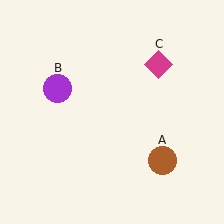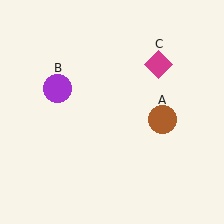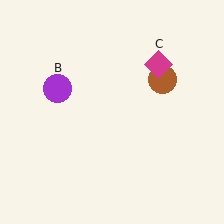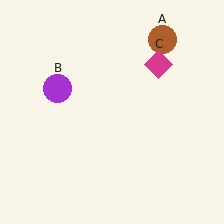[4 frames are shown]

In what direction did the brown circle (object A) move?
The brown circle (object A) moved up.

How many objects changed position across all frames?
1 object changed position: brown circle (object A).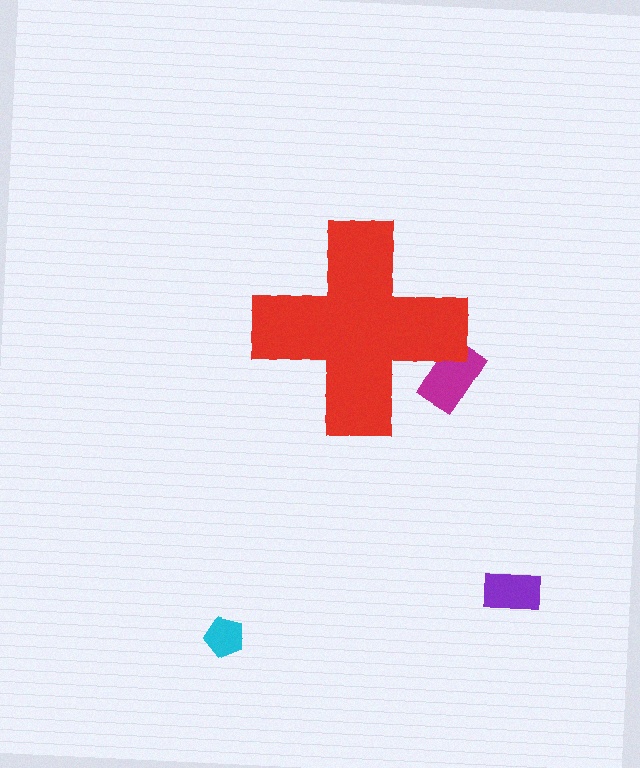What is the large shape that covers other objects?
A red cross.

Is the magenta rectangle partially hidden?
Yes, the magenta rectangle is partially hidden behind the red cross.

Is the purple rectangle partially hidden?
No, the purple rectangle is fully visible.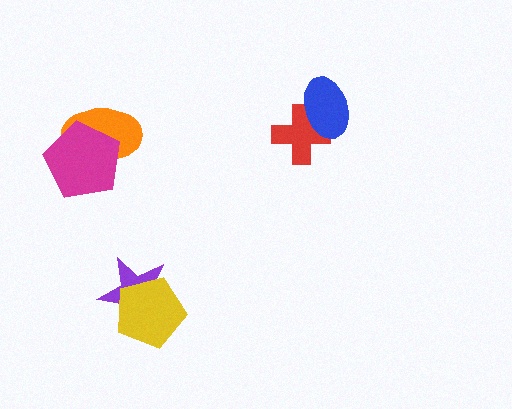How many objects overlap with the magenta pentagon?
1 object overlaps with the magenta pentagon.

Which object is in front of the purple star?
The yellow pentagon is in front of the purple star.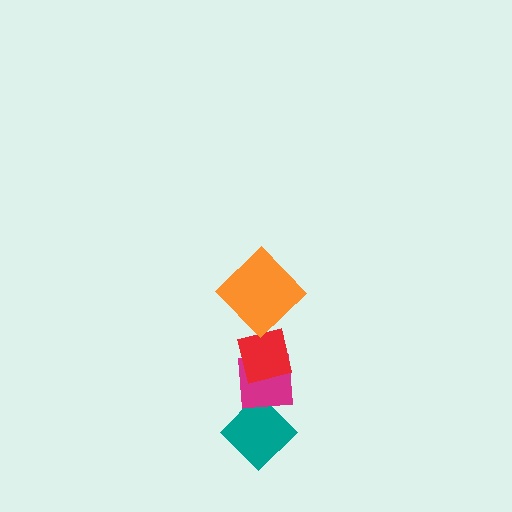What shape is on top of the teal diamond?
The magenta square is on top of the teal diamond.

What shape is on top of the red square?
The orange diamond is on top of the red square.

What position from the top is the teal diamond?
The teal diamond is 4th from the top.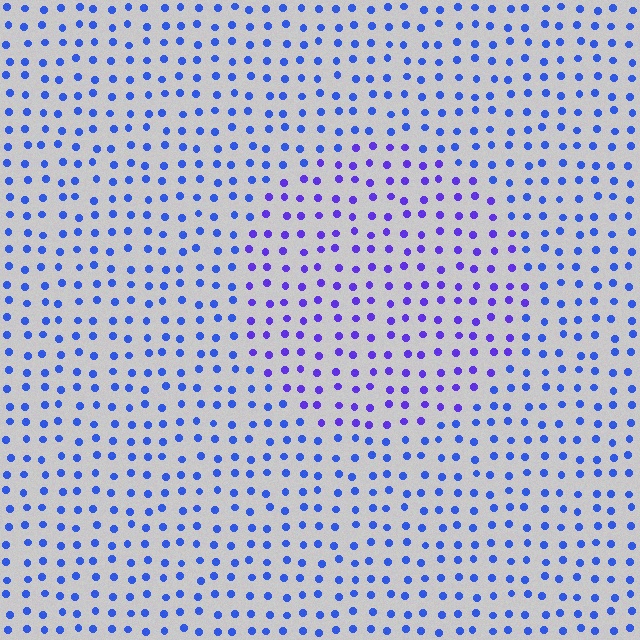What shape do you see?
I see a circle.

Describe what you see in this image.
The image is filled with small blue elements in a uniform arrangement. A circle-shaped region is visible where the elements are tinted to a slightly different hue, forming a subtle color boundary.